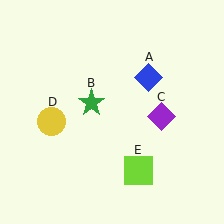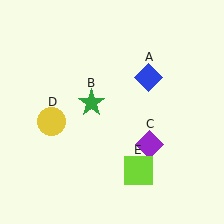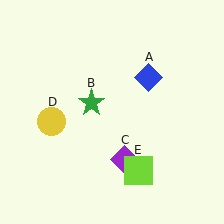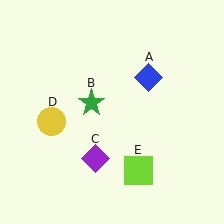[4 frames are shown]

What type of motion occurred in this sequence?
The purple diamond (object C) rotated clockwise around the center of the scene.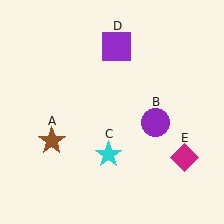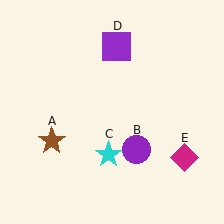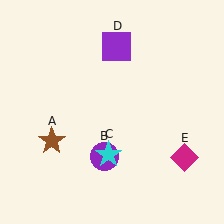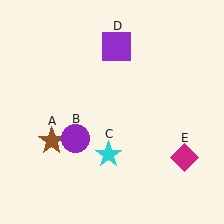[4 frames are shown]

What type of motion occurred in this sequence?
The purple circle (object B) rotated clockwise around the center of the scene.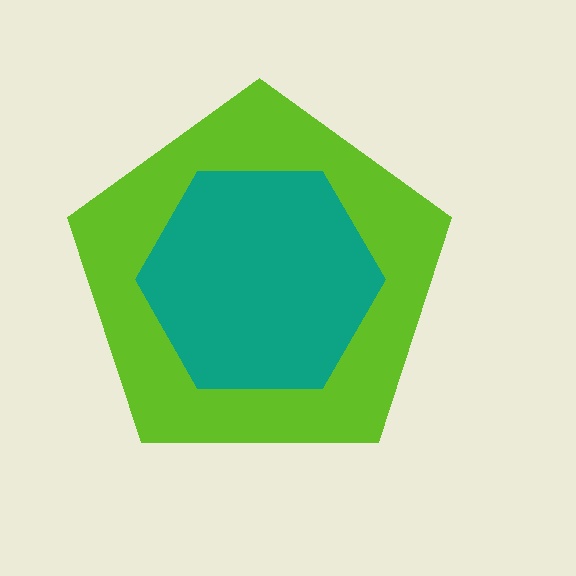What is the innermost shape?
The teal hexagon.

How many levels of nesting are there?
2.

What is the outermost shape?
The lime pentagon.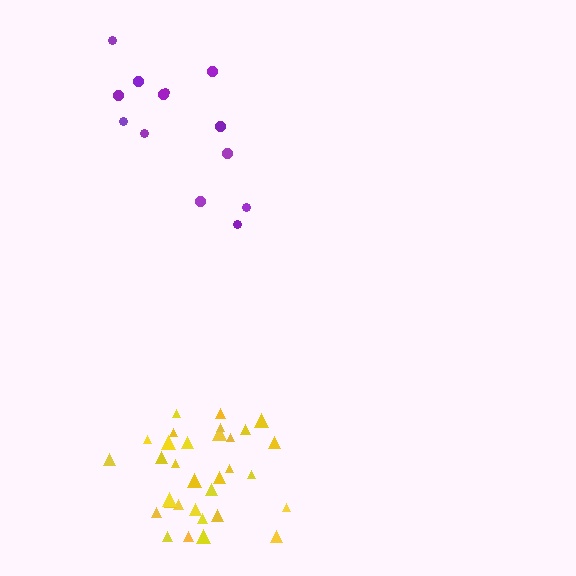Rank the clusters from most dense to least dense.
yellow, purple.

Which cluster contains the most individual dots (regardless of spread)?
Yellow (32).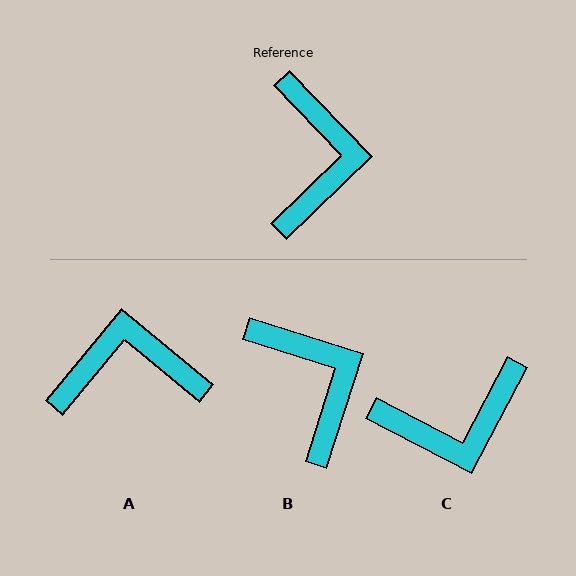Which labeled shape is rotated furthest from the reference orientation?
A, about 96 degrees away.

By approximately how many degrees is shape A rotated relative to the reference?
Approximately 96 degrees counter-clockwise.